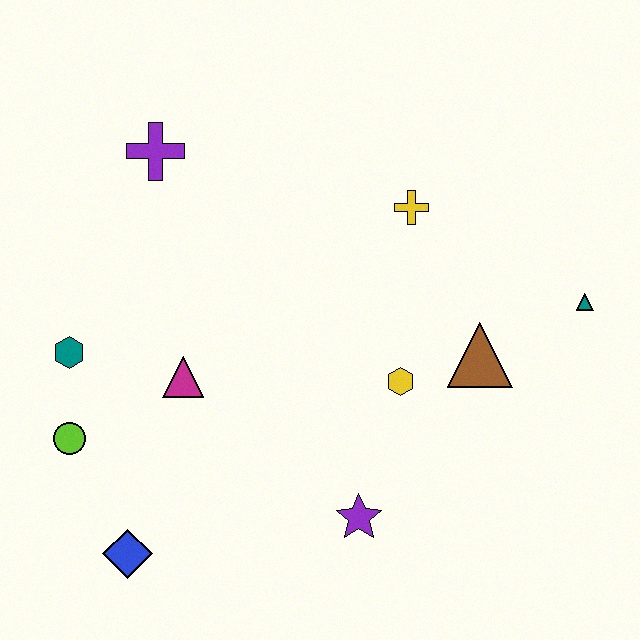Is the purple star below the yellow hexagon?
Yes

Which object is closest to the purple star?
The yellow hexagon is closest to the purple star.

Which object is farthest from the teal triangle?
The lime circle is farthest from the teal triangle.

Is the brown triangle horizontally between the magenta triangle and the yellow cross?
No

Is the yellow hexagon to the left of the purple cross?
No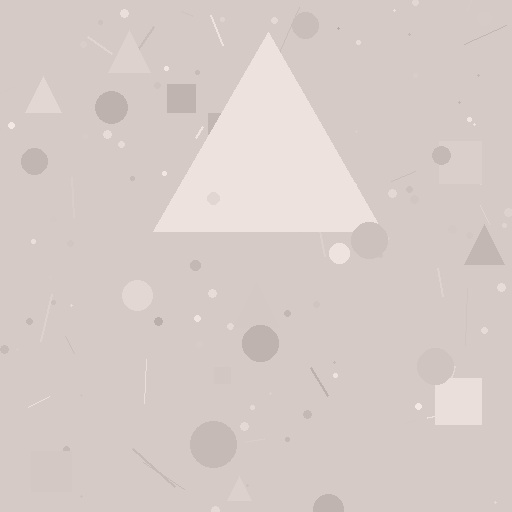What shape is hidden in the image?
A triangle is hidden in the image.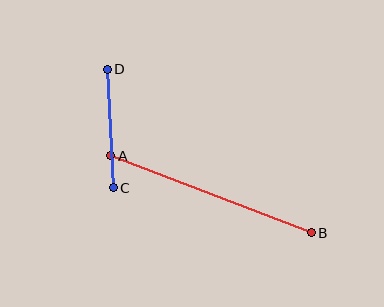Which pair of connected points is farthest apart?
Points A and B are farthest apart.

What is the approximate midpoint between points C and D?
The midpoint is at approximately (110, 128) pixels.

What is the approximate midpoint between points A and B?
The midpoint is at approximately (211, 194) pixels.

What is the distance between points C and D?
The distance is approximately 118 pixels.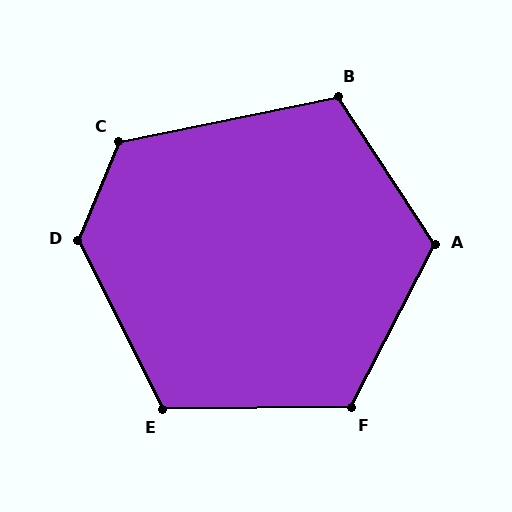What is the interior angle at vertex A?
Approximately 120 degrees (obtuse).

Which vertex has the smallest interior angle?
B, at approximately 112 degrees.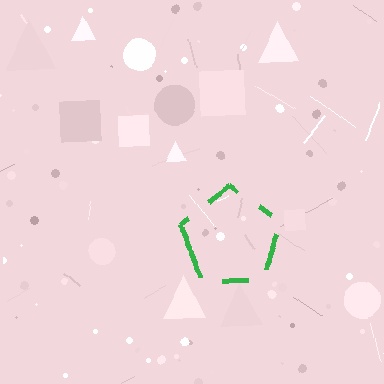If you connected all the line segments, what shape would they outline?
They would outline a pentagon.